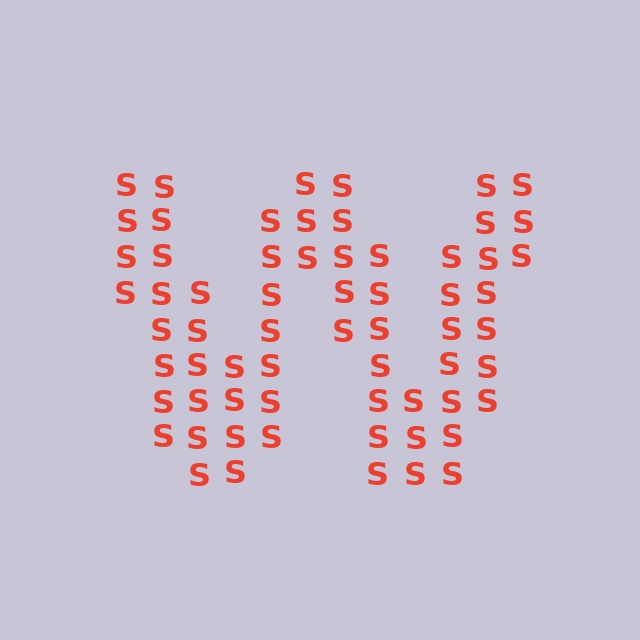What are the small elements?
The small elements are letter S's.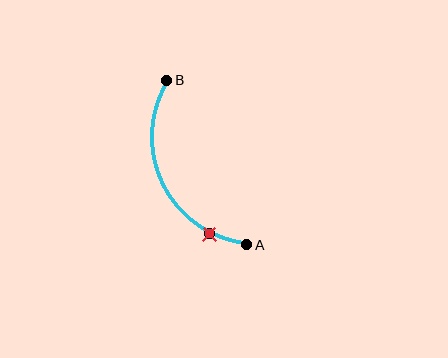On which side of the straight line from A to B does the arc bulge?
The arc bulges to the left of the straight line connecting A and B.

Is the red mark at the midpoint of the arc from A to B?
No. The red mark lies on the arc but is closer to endpoint A. The arc midpoint would be at the point on the curve equidistant along the arc from both A and B.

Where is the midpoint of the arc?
The arc midpoint is the point on the curve farthest from the straight line joining A and B. It sits to the left of that line.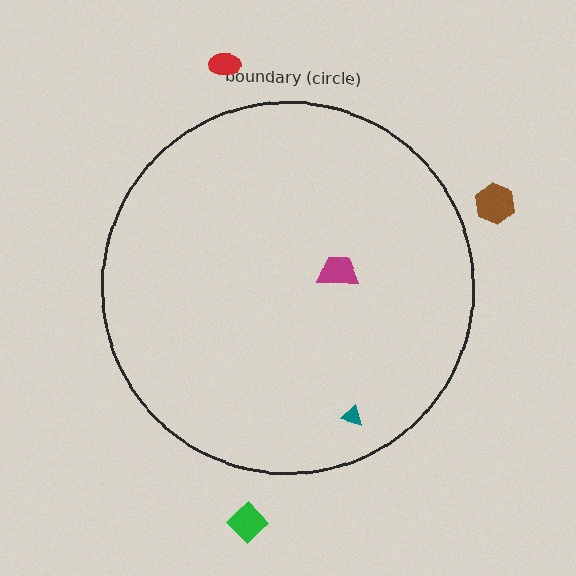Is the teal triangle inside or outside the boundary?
Inside.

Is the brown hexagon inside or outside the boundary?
Outside.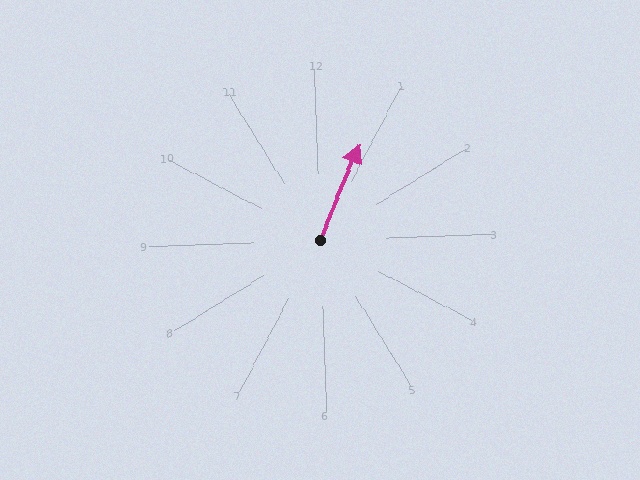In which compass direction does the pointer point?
Northeast.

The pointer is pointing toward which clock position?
Roughly 1 o'clock.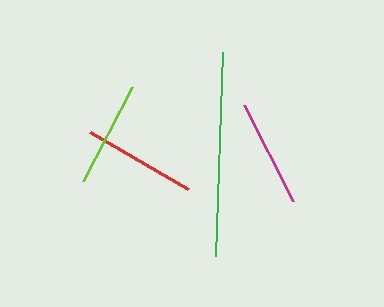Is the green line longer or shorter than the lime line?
The green line is longer than the lime line.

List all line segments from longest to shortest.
From longest to shortest: green, red, magenta, lime.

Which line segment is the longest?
The green line is the longest at approximately 204 pixels.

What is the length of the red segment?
The red segment is approximately 114 pixels long.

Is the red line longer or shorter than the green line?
The green line is longer than the red line.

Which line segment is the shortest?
The lime line is the shortest at approximately 106 pixels.